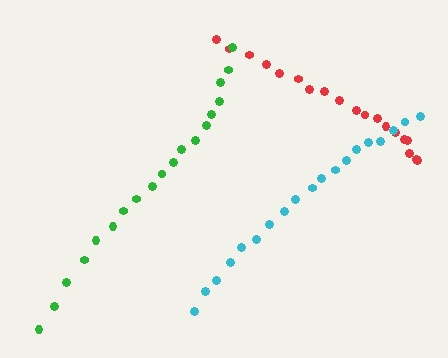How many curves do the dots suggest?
There are 3 distinct paths.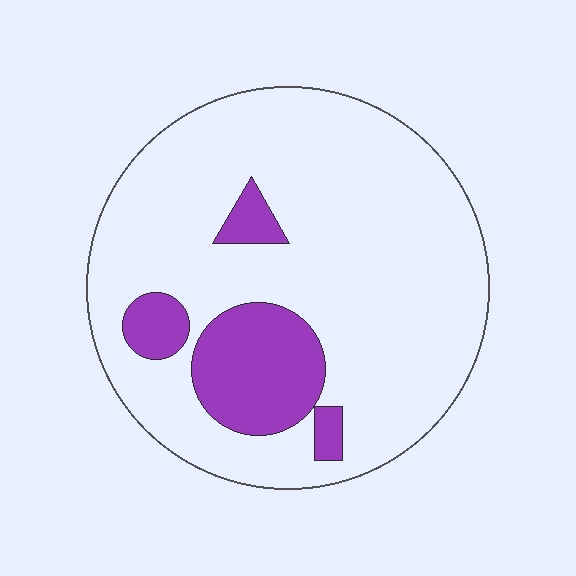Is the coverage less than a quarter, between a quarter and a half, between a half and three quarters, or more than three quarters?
Less than a quarter.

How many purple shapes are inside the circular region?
4.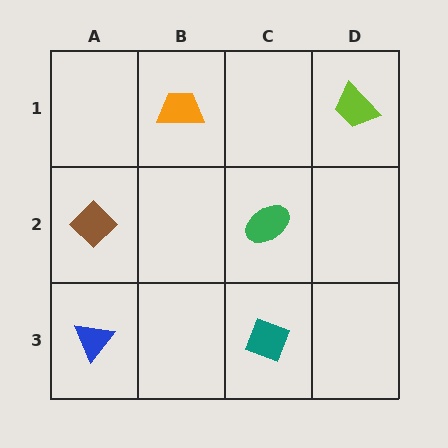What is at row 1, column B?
An orange trapezoid.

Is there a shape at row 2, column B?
No, that cell is empty.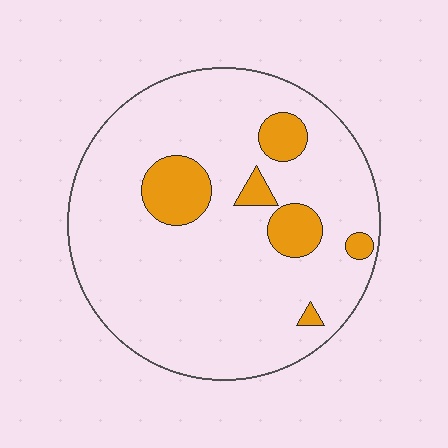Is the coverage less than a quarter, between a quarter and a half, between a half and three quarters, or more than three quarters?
Less than a quarter.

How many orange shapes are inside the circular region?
6.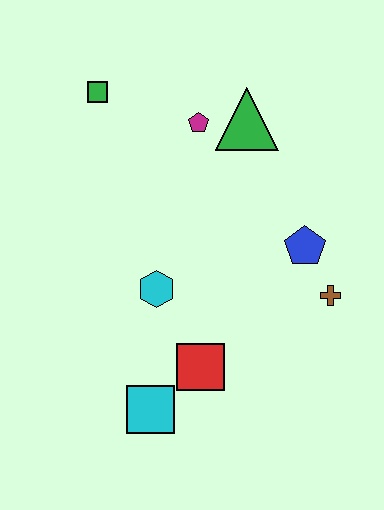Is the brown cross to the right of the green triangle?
Yes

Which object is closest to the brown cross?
The blue pentagon is closest to the brown cross.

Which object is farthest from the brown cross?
The green square is farthest from the brown cross.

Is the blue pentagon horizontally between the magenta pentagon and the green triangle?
No